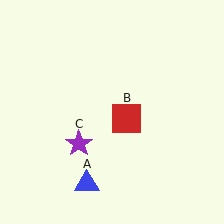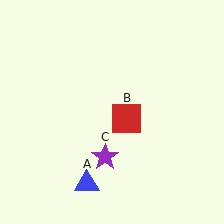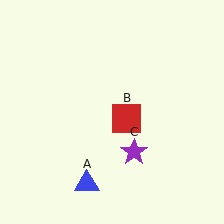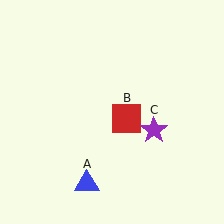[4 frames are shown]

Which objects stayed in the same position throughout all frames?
Blue triangle (object A) and red square (object B) remained stationary.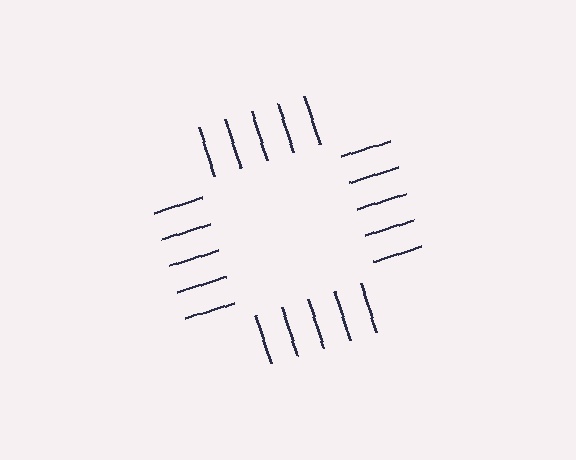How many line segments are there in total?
20 — 5 along each of the 4 edges.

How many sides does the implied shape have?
4 sides — the line-ends trace a square.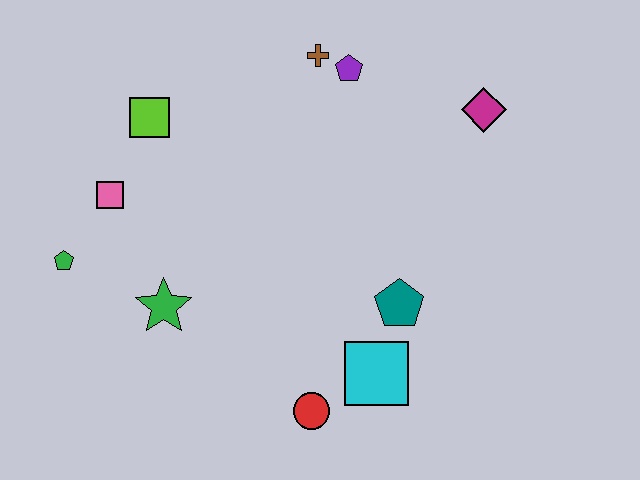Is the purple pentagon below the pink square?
No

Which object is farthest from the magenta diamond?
The green pentagon is farthest from the magenta diamond.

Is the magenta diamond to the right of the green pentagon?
Yes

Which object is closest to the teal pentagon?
The cyan square is closest to the teal pentagon.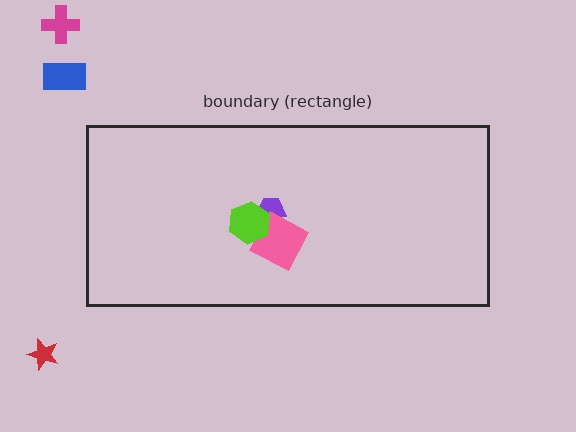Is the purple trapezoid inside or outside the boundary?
Inside.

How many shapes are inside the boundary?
3 inside, 3 outside.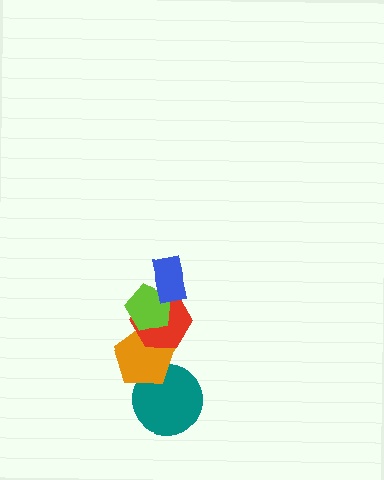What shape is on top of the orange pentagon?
The red hexagon is on top of the orange pentagon.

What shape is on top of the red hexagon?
The lime pentagon is on top of the red hexagon.